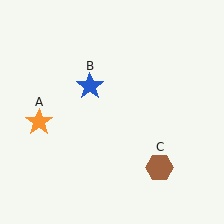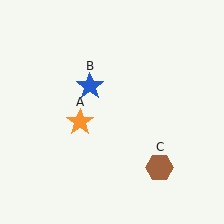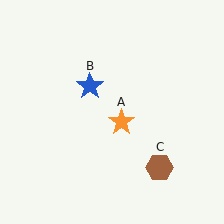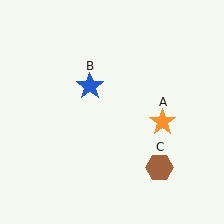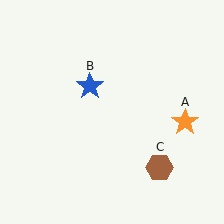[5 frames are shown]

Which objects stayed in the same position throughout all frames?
Blue star (object B) and brown hexagon (object C) remained stationary.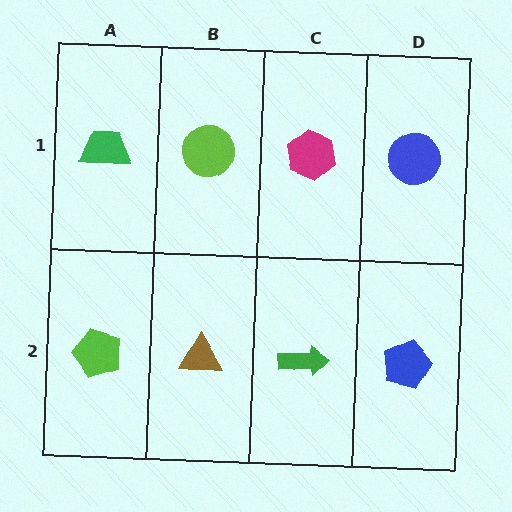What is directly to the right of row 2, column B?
A green arrow.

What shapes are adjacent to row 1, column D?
A blue pentagon (row 2, column D), a magenta hexagon (row 1, column C).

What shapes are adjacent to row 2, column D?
A blue circle (row 1, column D), a green arrow (row 2, column C).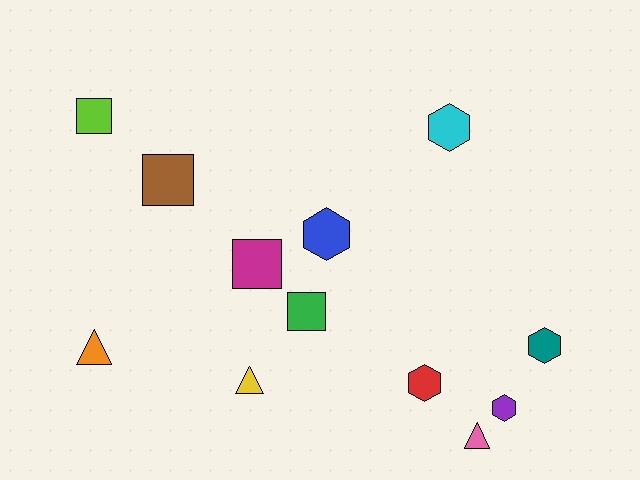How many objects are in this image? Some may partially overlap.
There are 12 objects.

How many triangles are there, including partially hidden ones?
There are 3 triangles.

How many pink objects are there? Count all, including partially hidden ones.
There is 1 pink object.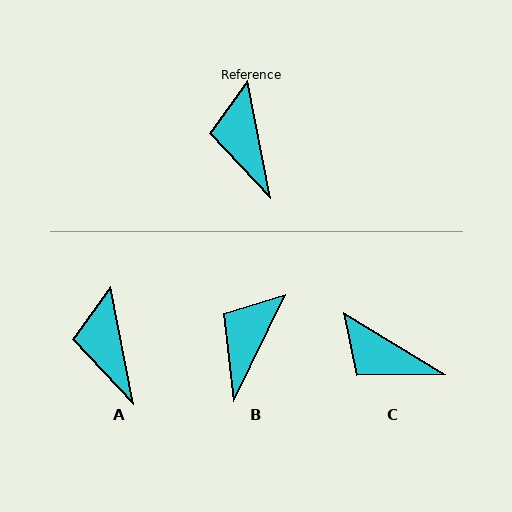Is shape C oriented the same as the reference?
No, it is off by about 48 degrees.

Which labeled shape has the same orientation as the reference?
A.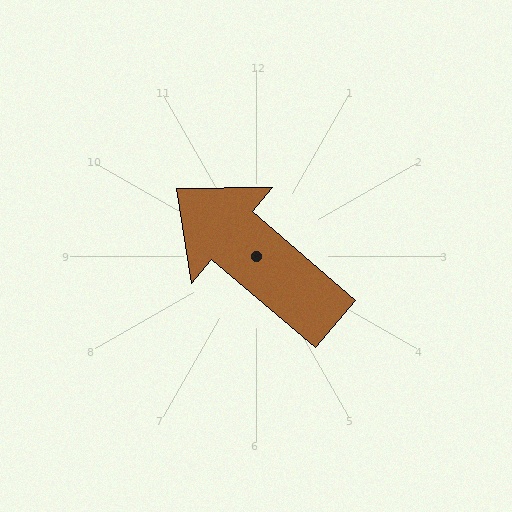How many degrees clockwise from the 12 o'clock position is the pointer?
Approximately 311 degrees.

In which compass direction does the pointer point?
Northwest.